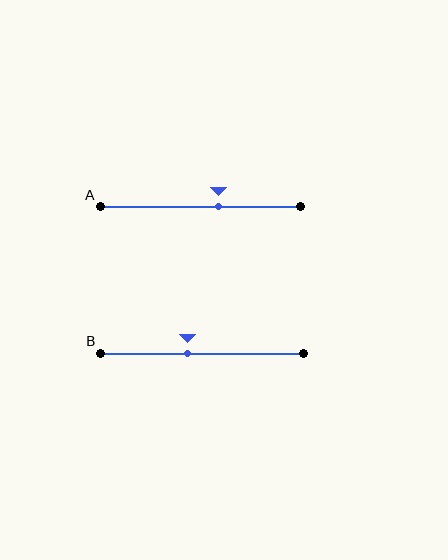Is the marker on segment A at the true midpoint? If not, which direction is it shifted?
No, the marker on segment A is shifted to the right by about 9% of the segment length.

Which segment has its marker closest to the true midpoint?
Segment B has its marker closest to the true midpoint.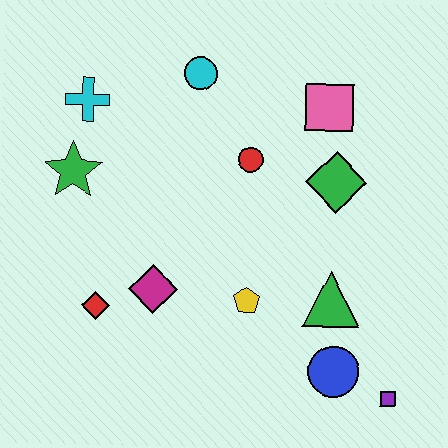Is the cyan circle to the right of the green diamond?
No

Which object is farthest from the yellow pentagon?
The cyan cross is farthest from the yellow pentagon.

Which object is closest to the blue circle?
The purple square is closest to the blue circle.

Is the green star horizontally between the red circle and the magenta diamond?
No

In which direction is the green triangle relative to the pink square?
The green triangle is below the pink square.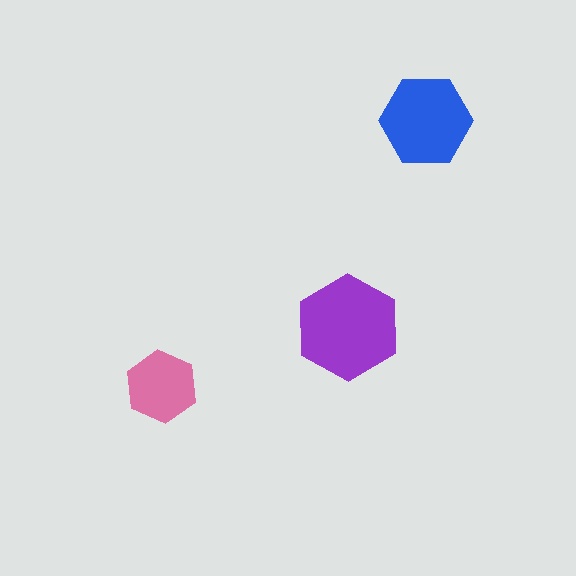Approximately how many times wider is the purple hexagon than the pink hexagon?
About 1.5 times wider.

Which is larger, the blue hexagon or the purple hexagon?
The purple one.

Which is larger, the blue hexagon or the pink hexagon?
The blue one.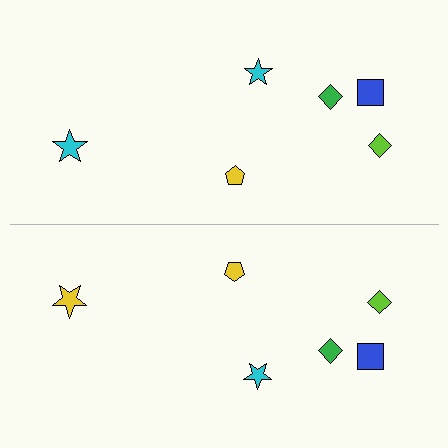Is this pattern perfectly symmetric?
No, the pattern is not perfectly symmetric. The yellow star on the bottom side breaks the symmetry — its mirror counterpart is cyan.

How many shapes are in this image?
There are 12 shapes in this image.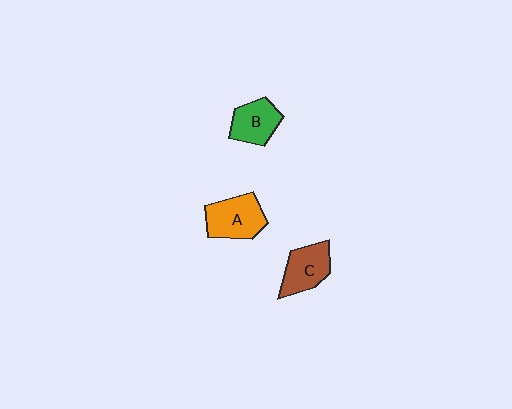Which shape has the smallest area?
Shape B (green).